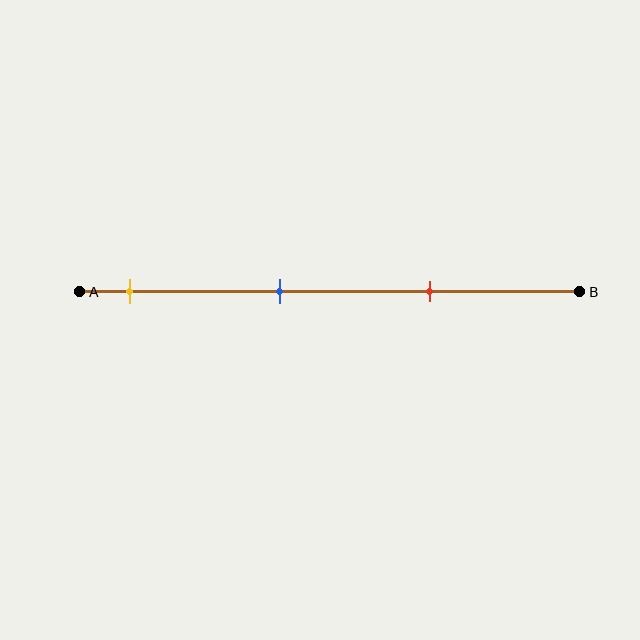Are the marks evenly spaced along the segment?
Yes, the marks are approximately evenly spaced.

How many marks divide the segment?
There are 3 marks dividing the segment.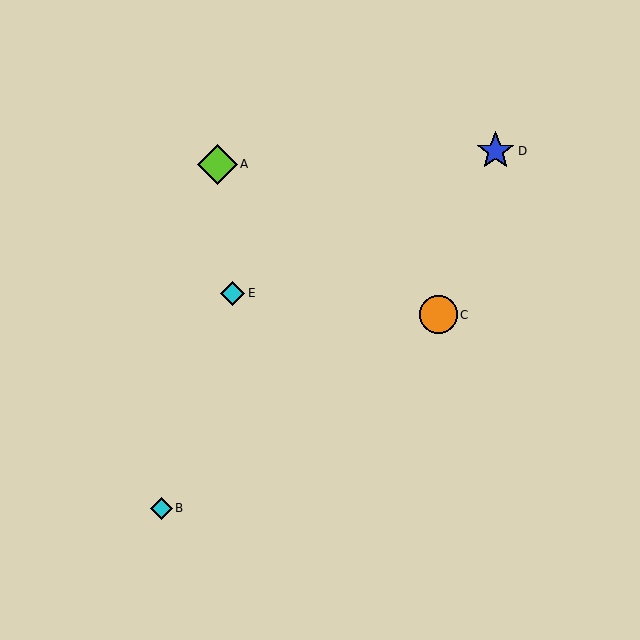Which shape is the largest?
The lime diamond (labeled A) is the largest.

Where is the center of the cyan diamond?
The center of the cyan diamond is at (161, 508).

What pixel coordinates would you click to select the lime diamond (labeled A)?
Click at (217, 164) to select the lime diamond A.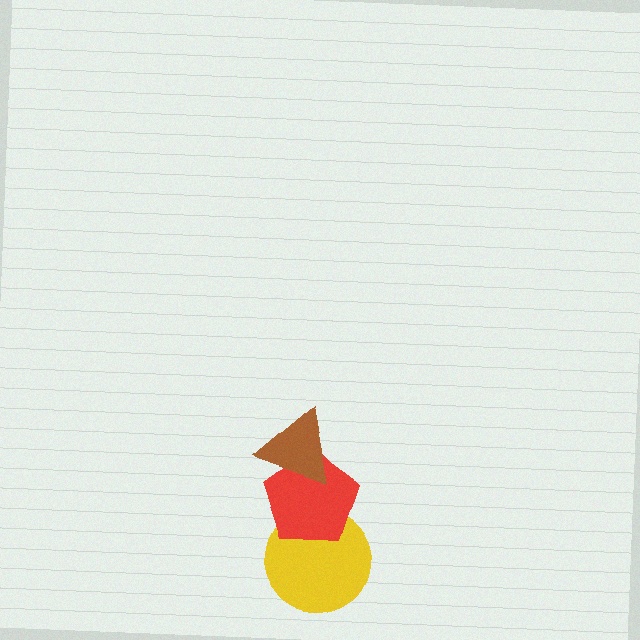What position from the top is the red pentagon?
The red pentagon is 2nd from the top.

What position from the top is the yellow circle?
The yellow circle is 3rd from the top.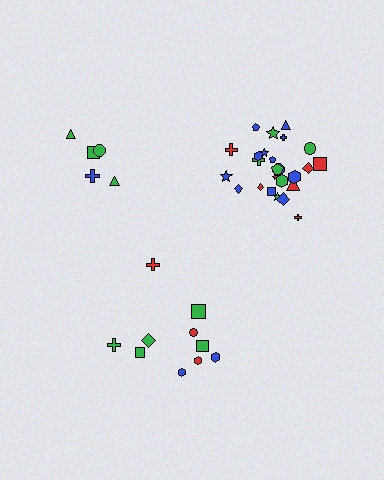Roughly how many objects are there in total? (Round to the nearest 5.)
Roughly 40 objects in total.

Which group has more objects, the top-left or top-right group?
The top-right group.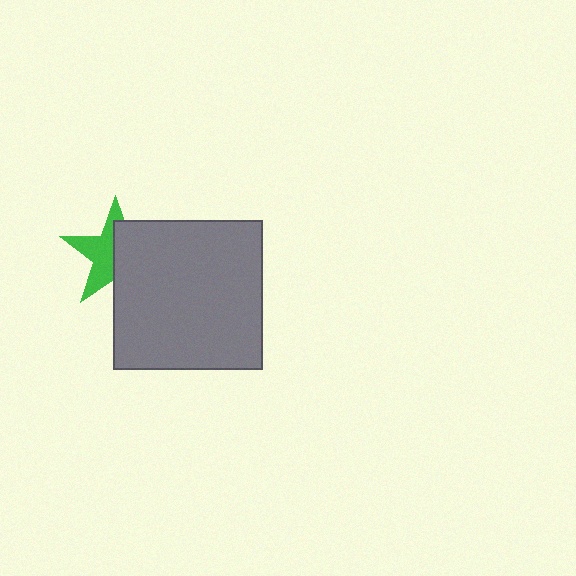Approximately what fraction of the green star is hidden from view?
Roughly 50% of the green star is hidden behind the gray square.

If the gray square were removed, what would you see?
You would see the complete green star.